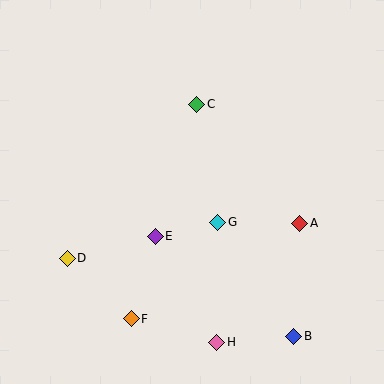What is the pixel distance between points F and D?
The distance between F and D is 88 pixels.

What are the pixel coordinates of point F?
Point F is at (131, 319).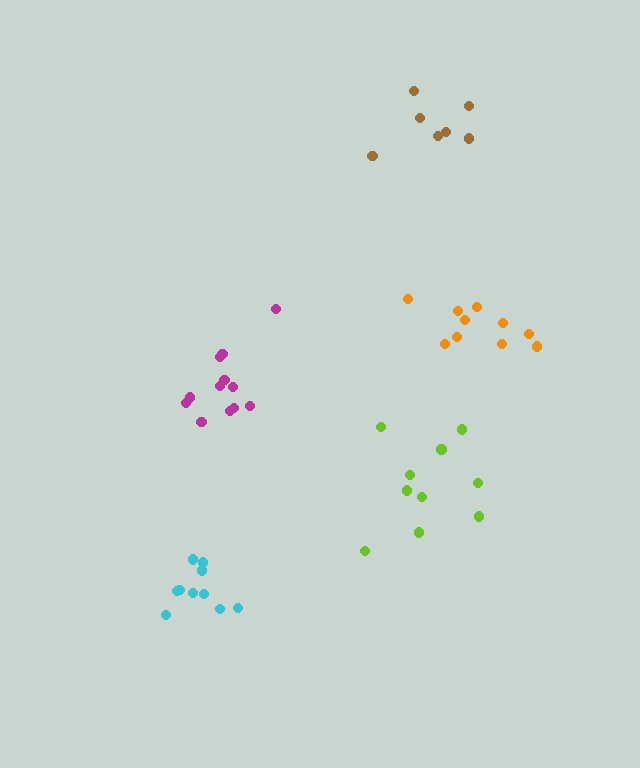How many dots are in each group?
Group 1: 10 dots, Group 2: 7 dots, Group 3: 10 dots, Group 4: 12 dots, Group 5: 10 dots (49 total).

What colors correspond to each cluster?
The clusters are colored: cyan, brown, lime, magenta, orange.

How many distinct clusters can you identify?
There are 5 distinct clusters.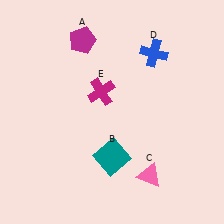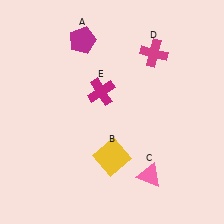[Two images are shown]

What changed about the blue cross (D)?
In Image 1, D is blue. In Image 2, it changed to magenta.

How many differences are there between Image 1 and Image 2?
There are 2 differences between the two images.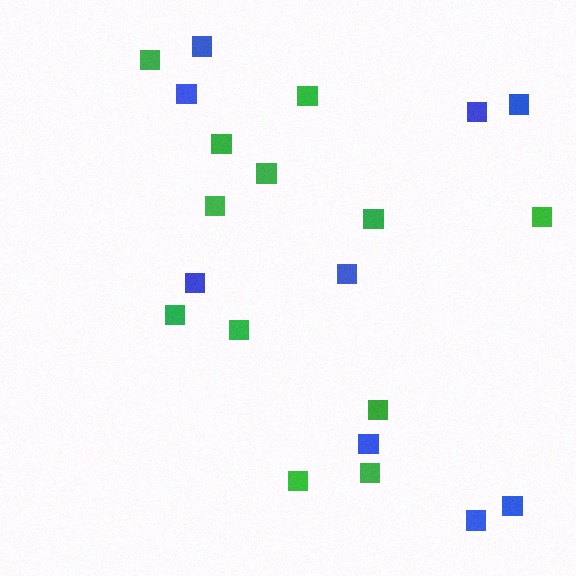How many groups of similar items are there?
There are 2 groups: one group of green squares (12) and one group of blue squares (9).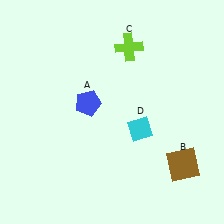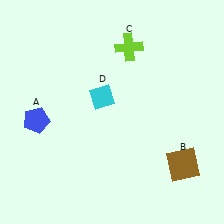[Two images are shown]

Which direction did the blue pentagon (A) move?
The blue pentagon (A) moved left.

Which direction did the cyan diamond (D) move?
The cyan diamond (D) moved left.